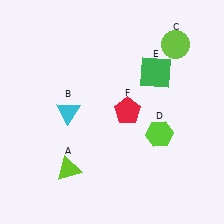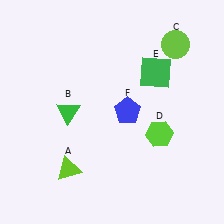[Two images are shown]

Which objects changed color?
B changed from cyan to green. F changed from red to blue.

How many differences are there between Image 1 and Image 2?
There are 2 differences between the two images.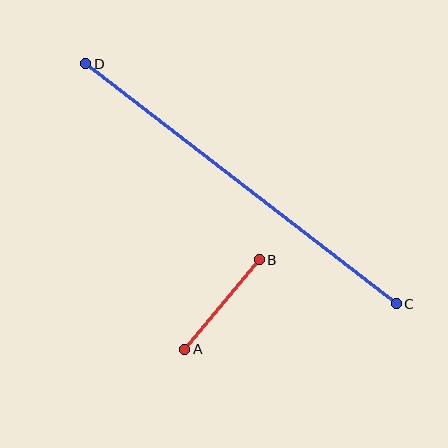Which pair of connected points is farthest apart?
Points C and D are farthest apart.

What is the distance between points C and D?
The distance is approximately 392 pixels.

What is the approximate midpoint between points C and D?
The midpoint is at approximately (241, 184) pixels.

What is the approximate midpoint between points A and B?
The midpoint is at approximately (222, 304) pixels.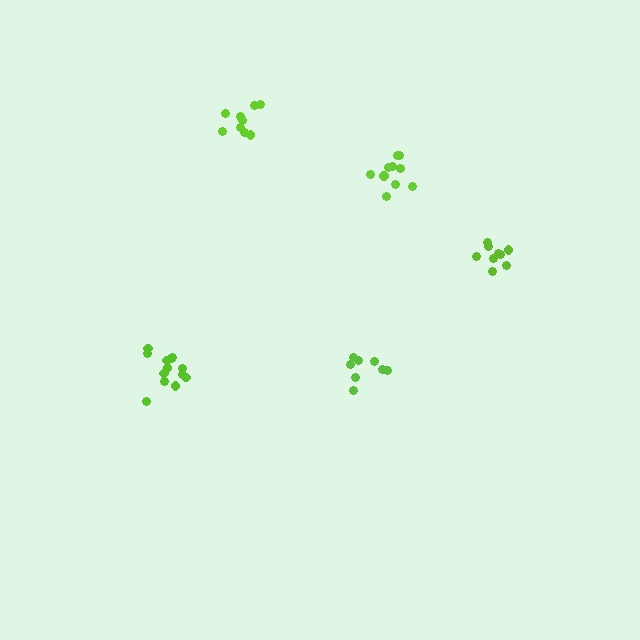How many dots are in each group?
Group 1: 9 dots, Group 2: 8 dots, Group 3: 13 dots, Group 4: 9 dots, Group 5: 10 dots (49 total).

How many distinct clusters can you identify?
There are 5 distinct clusters.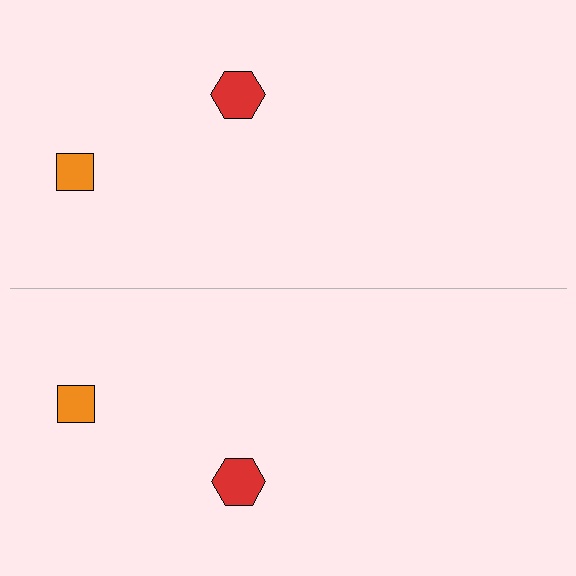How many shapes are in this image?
There are 4 shapes in this image.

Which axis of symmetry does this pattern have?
The pattern has a horizontal axis of symmetry running through the center of the image.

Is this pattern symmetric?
Yes, this pattern has bilateral (reflection) symmetry.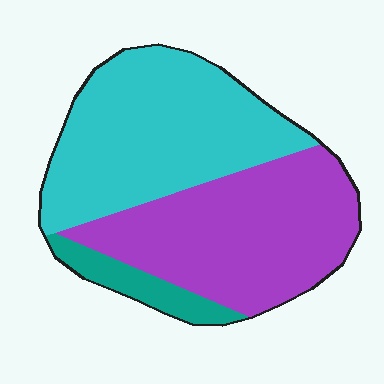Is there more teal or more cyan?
Cyan.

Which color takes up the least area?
Teal, at roughly 10%.